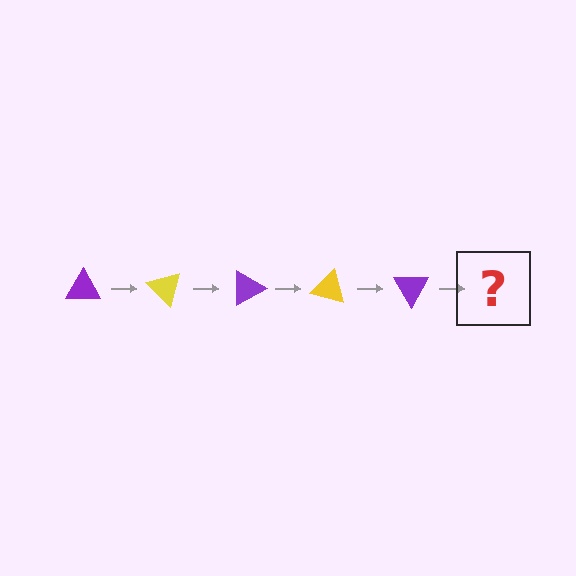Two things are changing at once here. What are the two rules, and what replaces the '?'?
The two rules are that it rotates 45 degrees each step and the color cycles through purple and yellow. The '?' should be a yellow triangle, rotated 225 degrees from the start.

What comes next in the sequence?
The next element should be a yellow triangle, rotated 225 degrees from the start.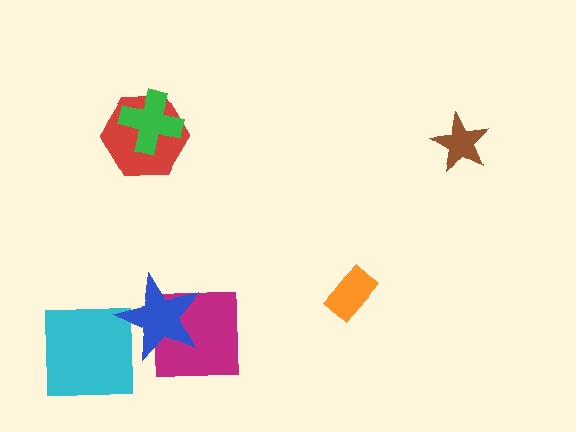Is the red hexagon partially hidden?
Yes, it is partially covered by another shape.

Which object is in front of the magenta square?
The blue star is in front of the magenta square.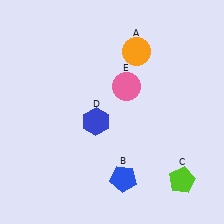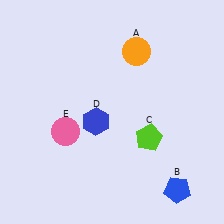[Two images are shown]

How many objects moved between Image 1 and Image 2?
3 objects moved between the two images.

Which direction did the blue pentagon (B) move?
The blue pentagon (B) moved right.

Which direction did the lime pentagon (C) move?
The lime pentagon (C) moved up.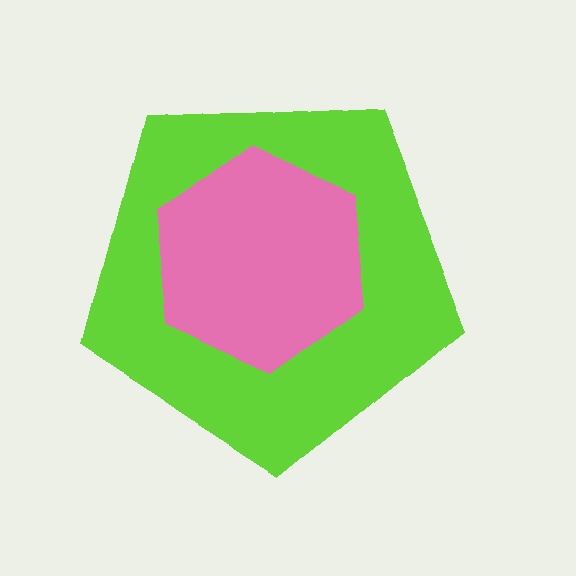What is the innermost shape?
The pink hexagon.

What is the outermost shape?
The lime pentagon.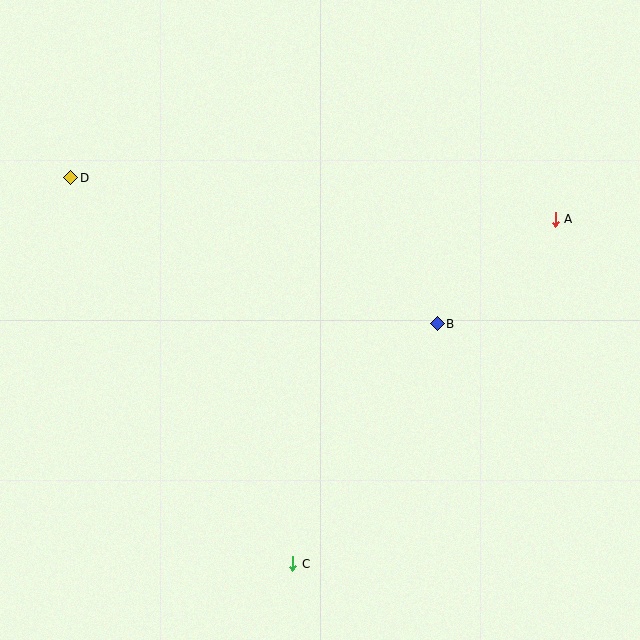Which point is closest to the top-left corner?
Point D is closest to the top-left corner.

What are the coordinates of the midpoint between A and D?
The midpoint between A and D is at (313, 198).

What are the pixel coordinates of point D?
Point D is at (71, 178).